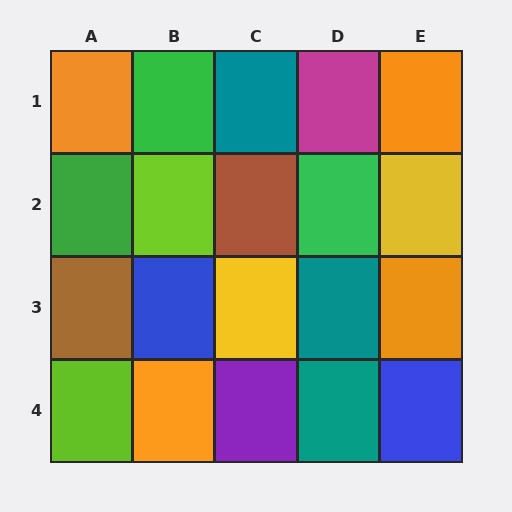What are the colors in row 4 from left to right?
Lime, orange, purple, teal, blue.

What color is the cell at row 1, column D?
Magenta.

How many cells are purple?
1 cell is purple.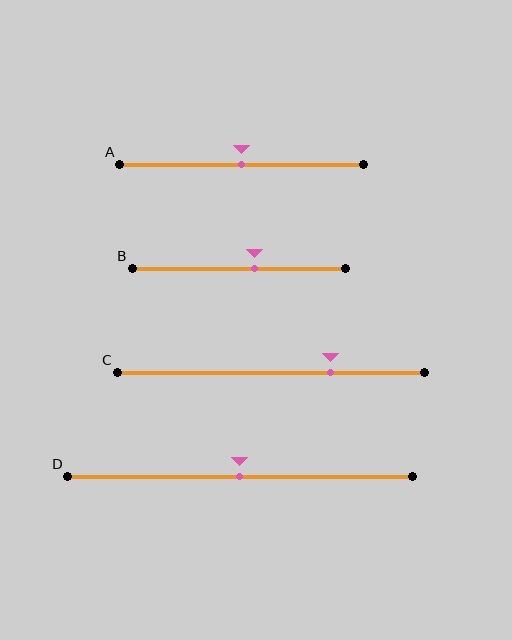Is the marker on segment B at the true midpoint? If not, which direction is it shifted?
No, the marker on segment B is shifted to the right by about 7% of the segment length.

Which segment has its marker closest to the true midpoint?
Segment A has its marker closest to the true midpoint.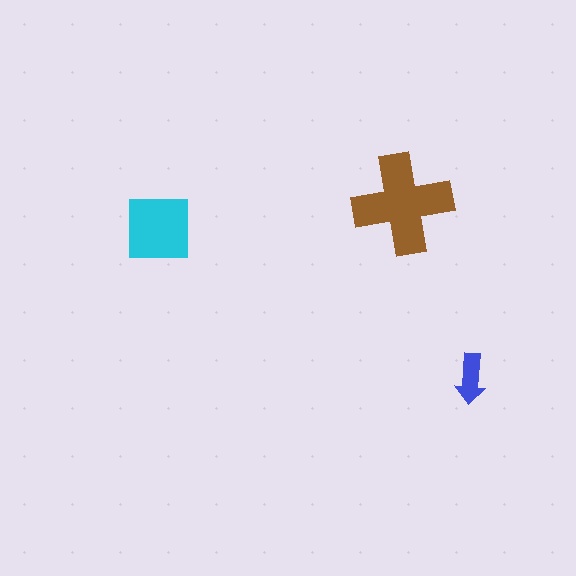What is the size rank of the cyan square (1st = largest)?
2nd.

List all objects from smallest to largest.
The blue arrow, the cyan square, the brown cross.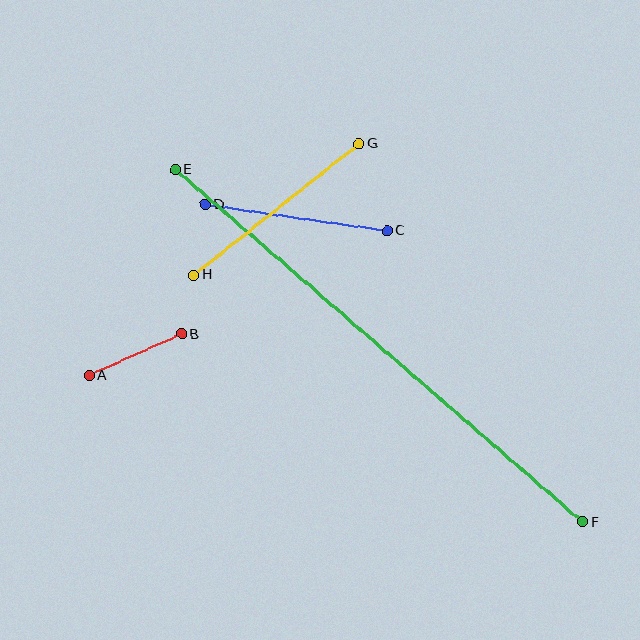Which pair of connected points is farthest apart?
Points E and F are farthest apart.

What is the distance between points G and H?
The distance is approximately 211 pixels.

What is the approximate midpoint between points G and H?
The midpoint is at approximately (277, 209) pixels.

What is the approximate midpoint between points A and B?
The midpoint is at approximately (135, 355) pixels.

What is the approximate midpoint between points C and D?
The midpoint is at approximately (296, 218) pixels.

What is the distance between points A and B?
The distance is approximately 101 pixels.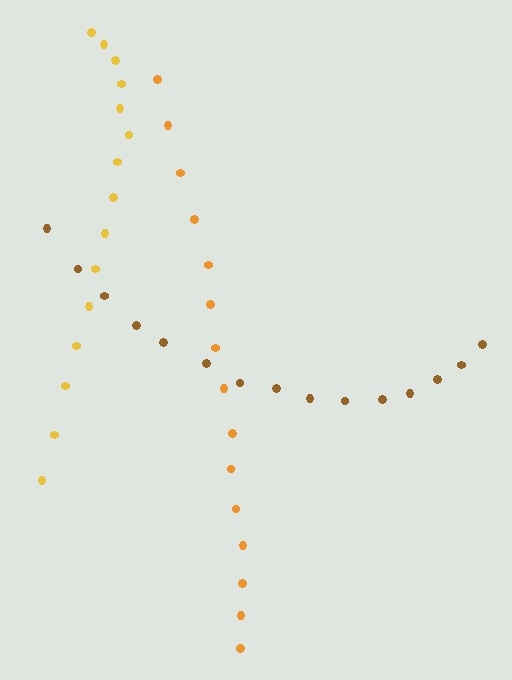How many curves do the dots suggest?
There are 3 distinct paths.